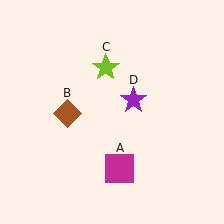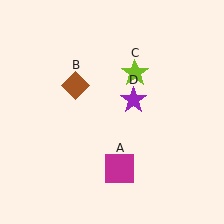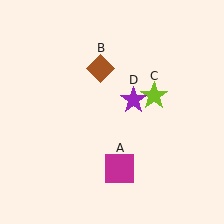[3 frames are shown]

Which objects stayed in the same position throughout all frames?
Magenta square (object A) and purple star (object D) remained stationary.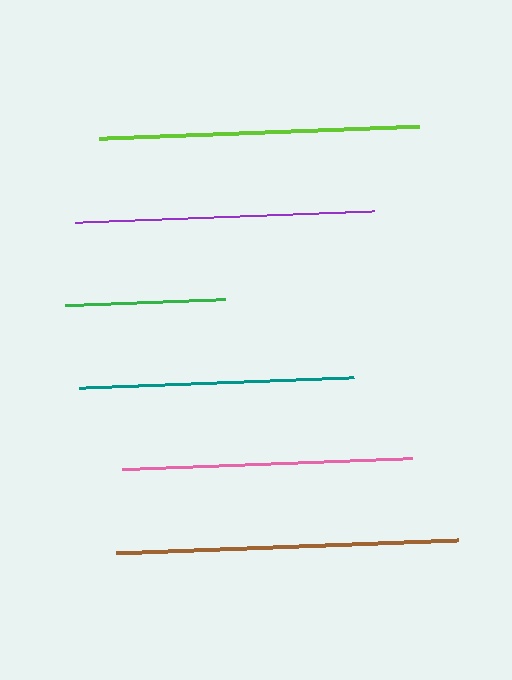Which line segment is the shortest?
The green line is the shortest at approximately 162 pixels.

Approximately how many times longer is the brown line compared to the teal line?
The brown line is approximately 1.2 times the length of the teal line.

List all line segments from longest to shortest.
From longest to shortest: brown, lime, purple, pink, teal, green.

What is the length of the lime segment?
The lime segment is approximately 320 pixels long.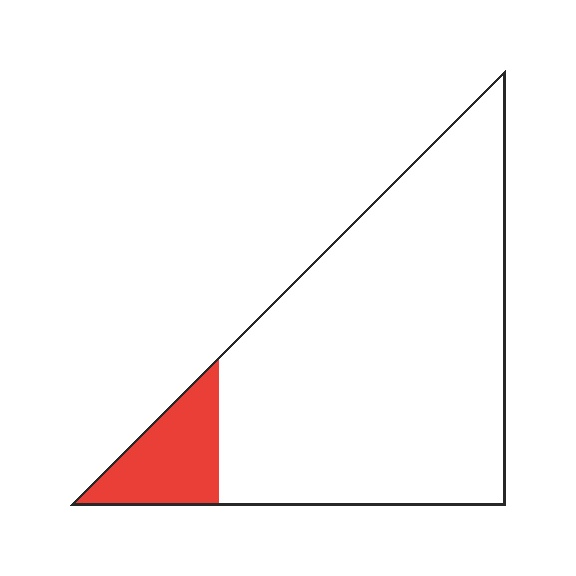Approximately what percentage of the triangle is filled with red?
Approximately 10%.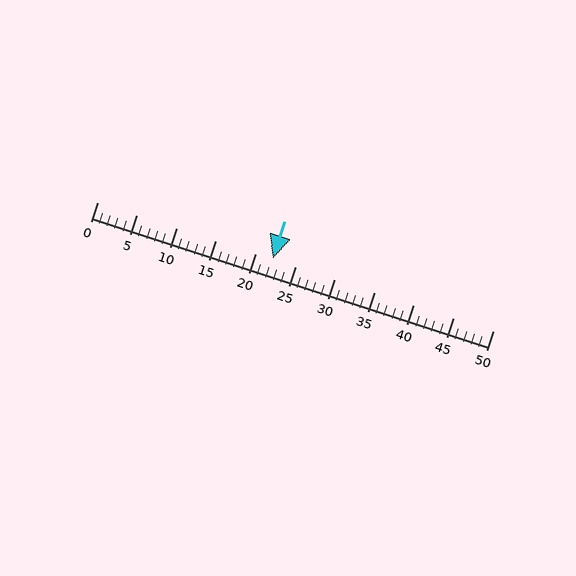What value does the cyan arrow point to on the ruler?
The cyan arrow points to approximately 22.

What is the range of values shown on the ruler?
The ruler shows values from 0 to 50.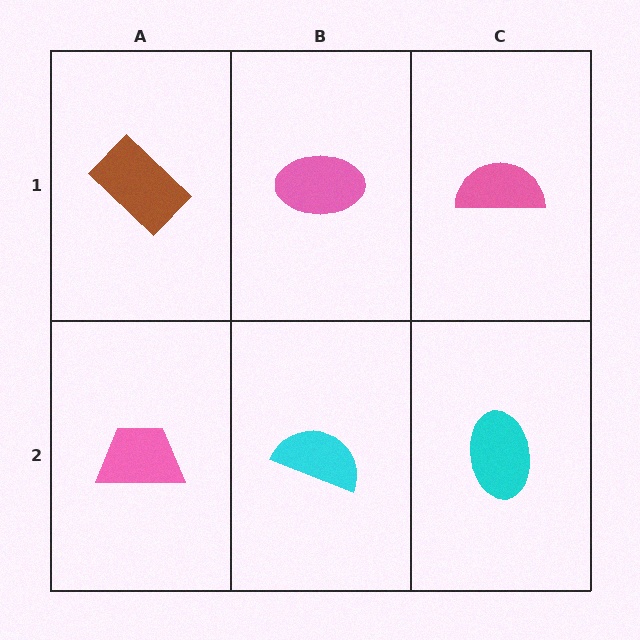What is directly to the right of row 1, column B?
A pink semicircle.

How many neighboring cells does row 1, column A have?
2.